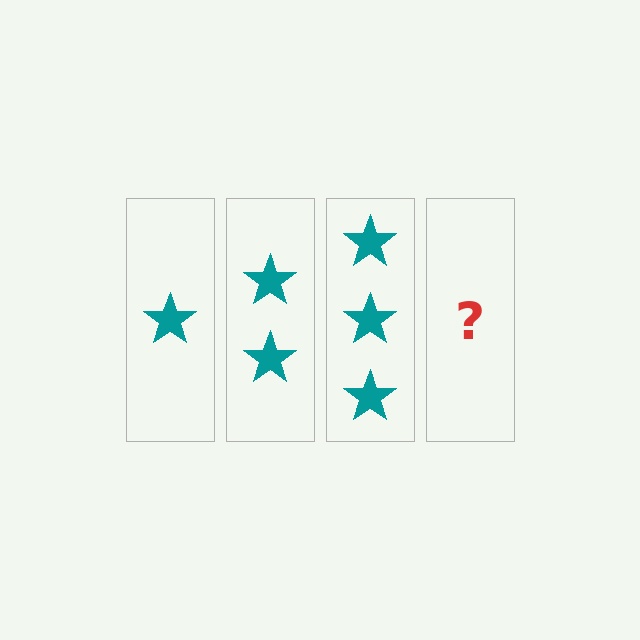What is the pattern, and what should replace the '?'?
The pattern is that each step adds one more star. The '?' should be 4 stars.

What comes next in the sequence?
The next element should be 4 stars.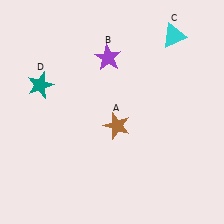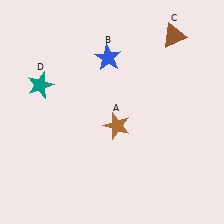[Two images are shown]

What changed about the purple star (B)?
In Image 1, B is purple. In Image 2, it changed to blue.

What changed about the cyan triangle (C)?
In Image 1, C is cyan. In Image 2, it changed to brown.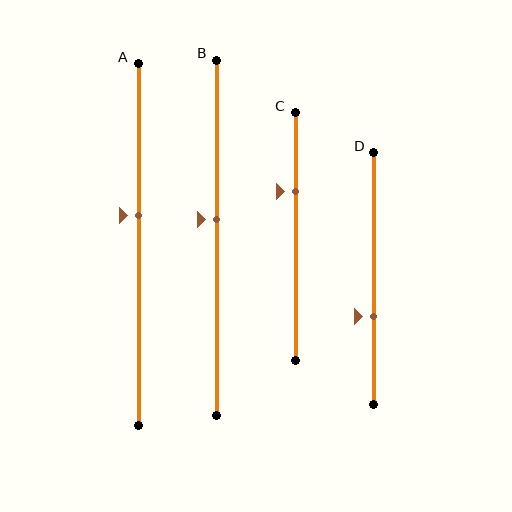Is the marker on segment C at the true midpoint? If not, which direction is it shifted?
No, the marker on segment C is shifted upward by about 18% of the segment length.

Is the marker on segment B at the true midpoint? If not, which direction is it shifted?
No, the marker on segment B is shifted upward by about 5% of the segment length.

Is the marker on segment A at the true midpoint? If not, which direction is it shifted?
No, the marker on segment A is shifted upward by about 8% of the segment length.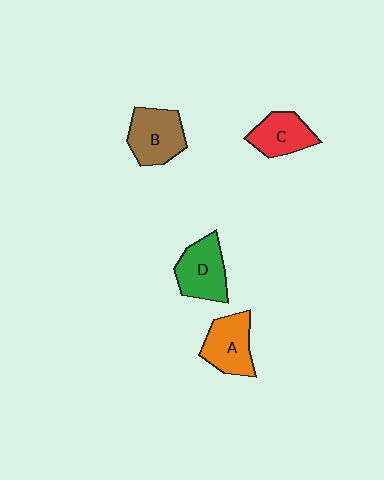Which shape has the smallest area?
Shape C (red).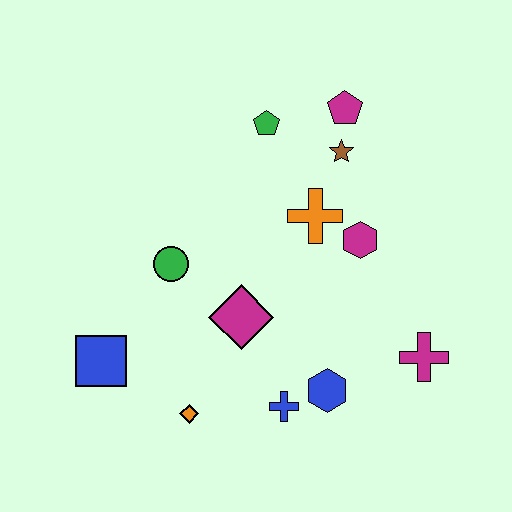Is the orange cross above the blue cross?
Yes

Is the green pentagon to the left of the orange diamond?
No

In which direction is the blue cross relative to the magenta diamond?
The blue cross is below the magenta diamond.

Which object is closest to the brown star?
The magenta pentagon is closest to the brown star.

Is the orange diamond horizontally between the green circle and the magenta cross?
Yes